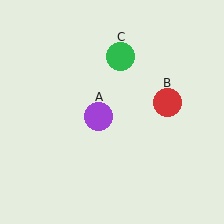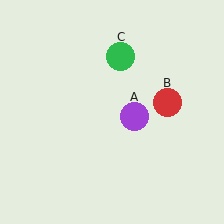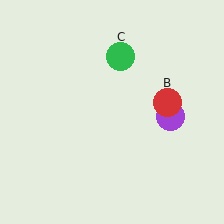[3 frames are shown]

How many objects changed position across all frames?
1 object changed position: purple circle (object A).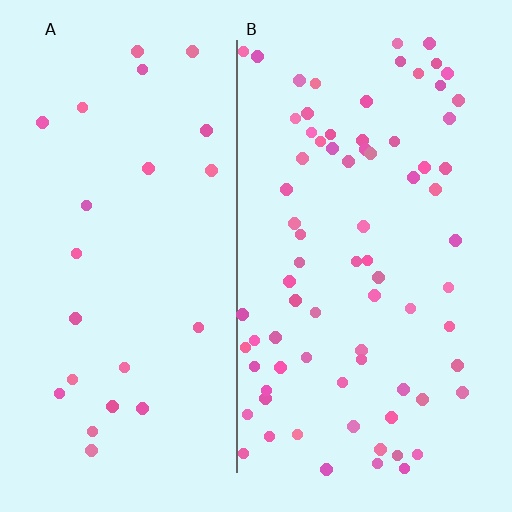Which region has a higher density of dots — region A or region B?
B (the right).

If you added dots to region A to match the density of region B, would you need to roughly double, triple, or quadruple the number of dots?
Approximately triple.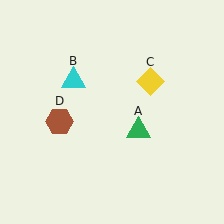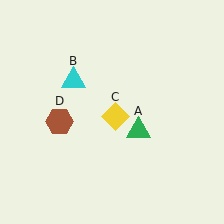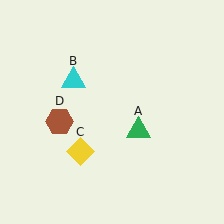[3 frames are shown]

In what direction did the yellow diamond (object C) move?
The yellow diamond (object C) moved down and to the left.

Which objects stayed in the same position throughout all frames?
Green triangle (object A) and cyan triangle (object B) and brown hexagon (object D) remained stationary.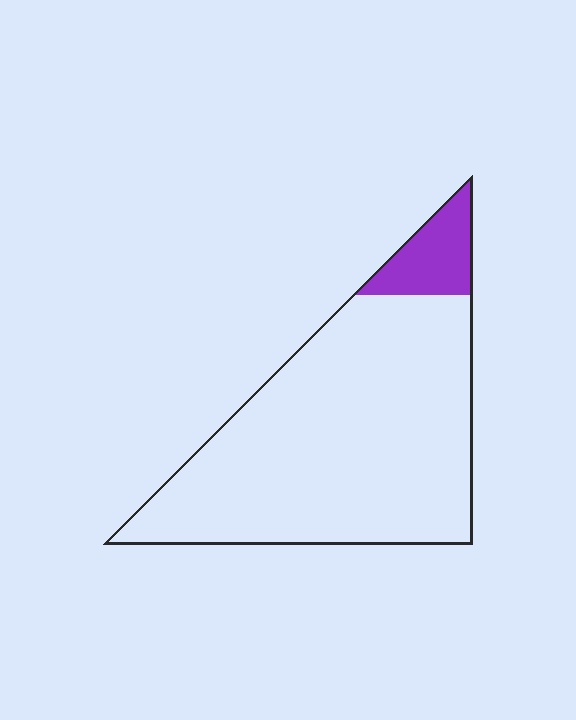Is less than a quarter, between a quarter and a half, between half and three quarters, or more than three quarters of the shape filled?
Less than a quarter.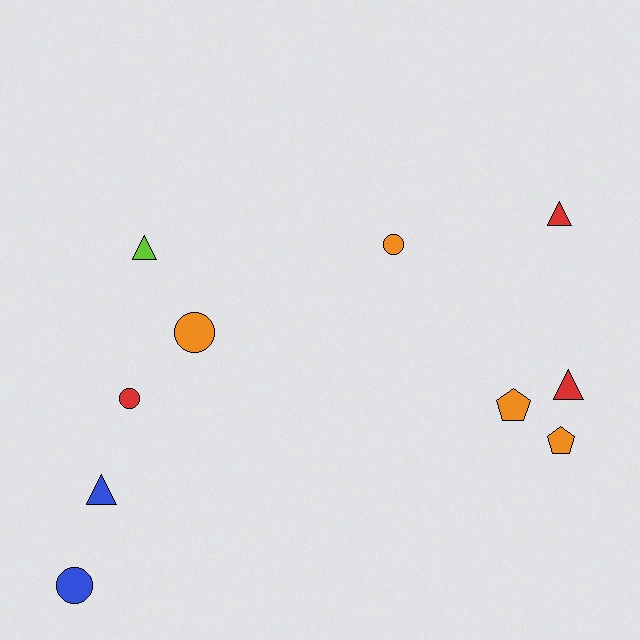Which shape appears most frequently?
Triangle, with 4 objects.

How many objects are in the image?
There are 10 objects.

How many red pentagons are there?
There are no red pentagons.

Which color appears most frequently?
Orange, with 4 objects.